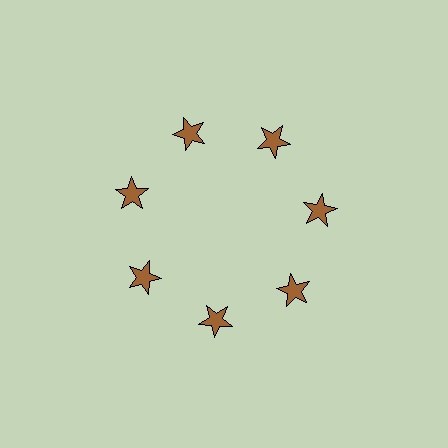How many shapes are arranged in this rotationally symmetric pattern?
There are 7 shapes, arranged in 7 groups of 1.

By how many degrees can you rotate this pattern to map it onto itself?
The pattern maps onto itself every 51 degrees of rotation.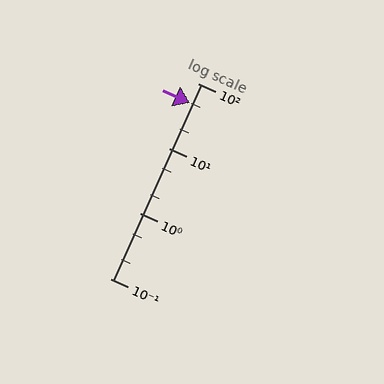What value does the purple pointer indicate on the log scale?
The pointer indicates approximately 50.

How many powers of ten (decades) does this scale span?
The scale spans 3 decades, from 0.1 to 100.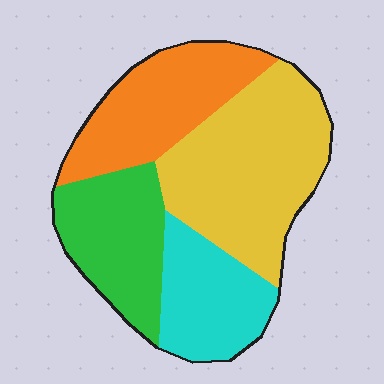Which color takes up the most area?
Yellow, at roughly 35%.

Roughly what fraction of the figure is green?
Green takes up about one fifth (1/5) of the figure.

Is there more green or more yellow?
Yellow.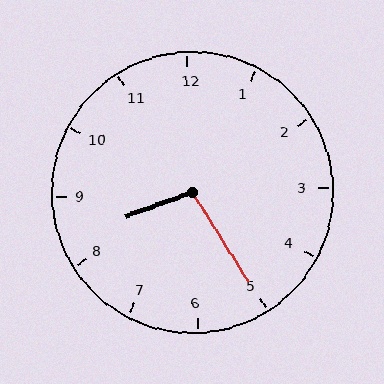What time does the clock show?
8:25.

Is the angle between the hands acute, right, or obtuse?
It is obtuse.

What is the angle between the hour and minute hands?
Approximately 102 degrees.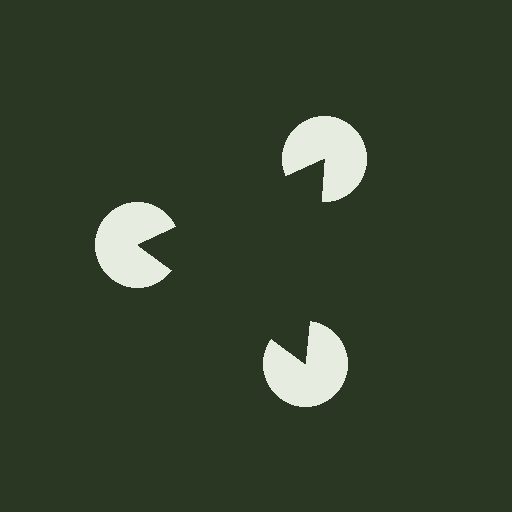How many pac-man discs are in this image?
There are 3 — one at each vertex of the illusory triangle.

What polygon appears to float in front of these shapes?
An illusory triangle — its edges are inferred from the aligned wedge cuts in the pac-man discs, not physically drawn.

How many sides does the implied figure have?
3 sides.